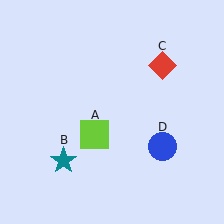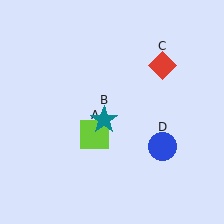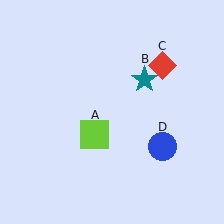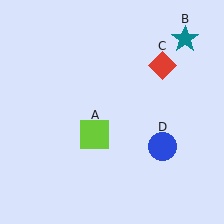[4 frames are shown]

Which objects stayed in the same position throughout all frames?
Lime square (object A) and red diamond (object C) and blue circle (object D) remained stationary.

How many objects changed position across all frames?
1 object changed position: teal star (object B).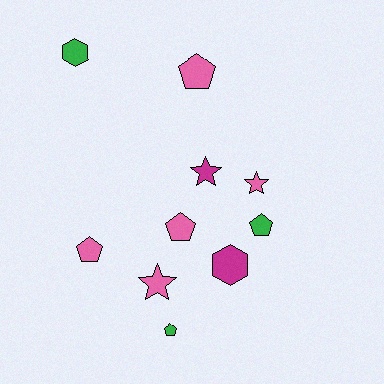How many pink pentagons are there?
There are 3 pink pentagons.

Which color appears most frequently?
Pink, with 5 objects.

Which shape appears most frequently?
Pentagon, with 5 objects.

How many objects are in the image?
There are 10 objects.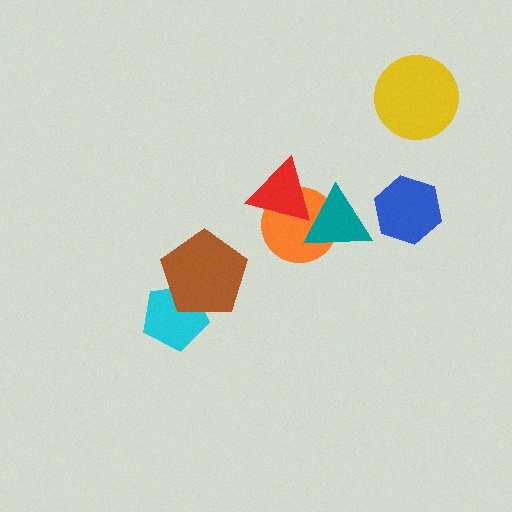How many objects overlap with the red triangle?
2 objects overlap with the red triangle.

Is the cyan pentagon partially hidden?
Yes, it is partially covered by another shape.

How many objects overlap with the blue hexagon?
0 objects overlap with the blue hexagon.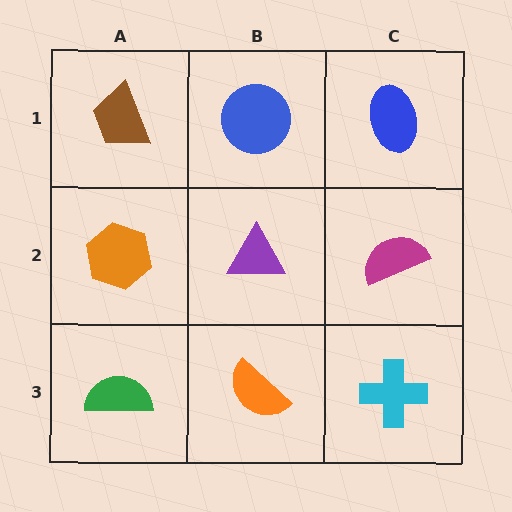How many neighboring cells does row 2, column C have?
3.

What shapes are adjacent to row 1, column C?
A magenta semicircle (row 2, column C), a blue circle (row 1, column B).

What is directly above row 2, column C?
A blue ellipse.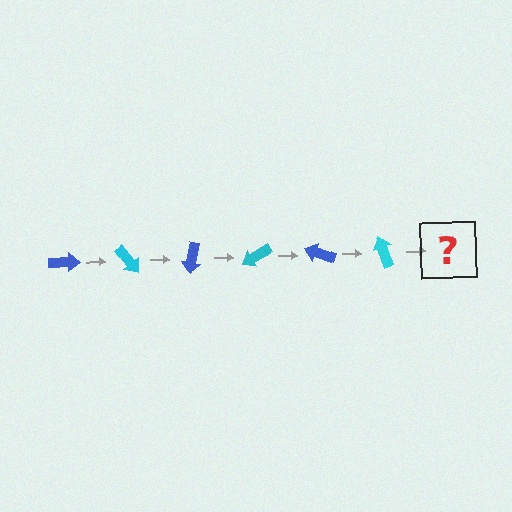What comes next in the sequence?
The next element should be a blue arrow, rotated 300 degrees from the start.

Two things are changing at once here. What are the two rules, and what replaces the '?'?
The two rules are that it rotates 50 degrees each step and the color cycles through blue and cyan. The '?' should be a blue arrow, rotated 300 degrees from the start.